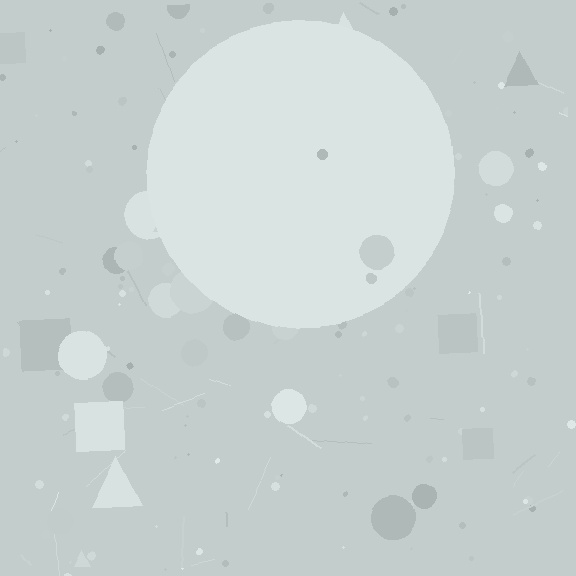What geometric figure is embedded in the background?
A circle is embedded in the background.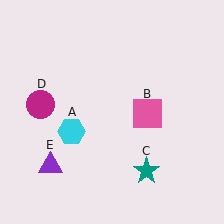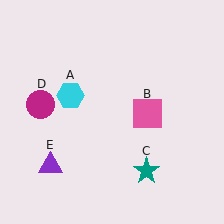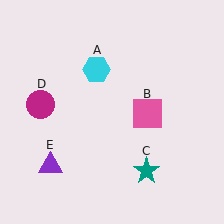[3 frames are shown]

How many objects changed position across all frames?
1 object changed position: cyan hexagon (object A).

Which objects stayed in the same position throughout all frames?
Pink square (object B) and teal star (object C) and magenta circle (object D) and purple triangle (object E) remained stationary.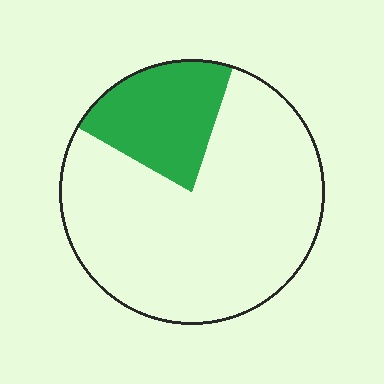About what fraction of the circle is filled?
About one fifth (1/5).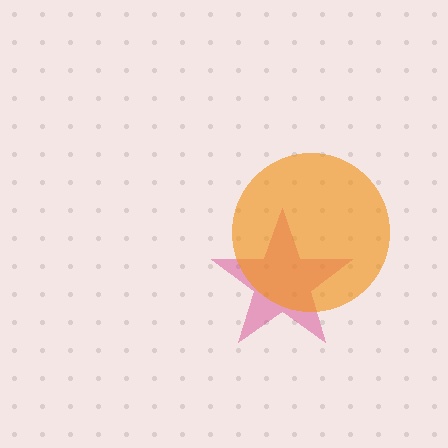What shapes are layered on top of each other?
The layered shapes are: a magenta star, an orange circle.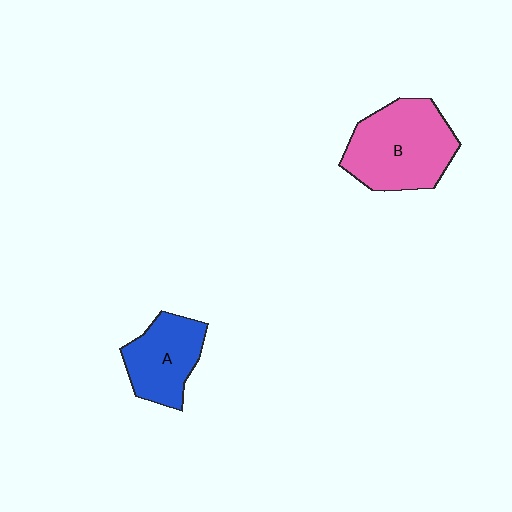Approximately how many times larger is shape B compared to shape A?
Approximately 1.5 times.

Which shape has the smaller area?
Shape A (blue).